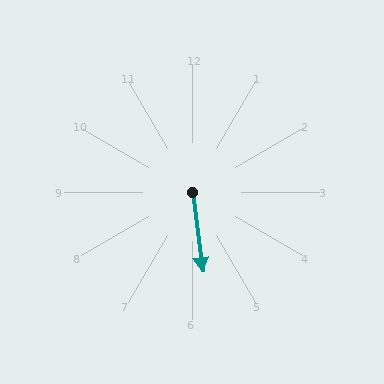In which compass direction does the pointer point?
South.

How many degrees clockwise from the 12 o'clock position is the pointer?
Approximately 172 degrees.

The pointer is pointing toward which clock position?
Roughly 6 o'clock.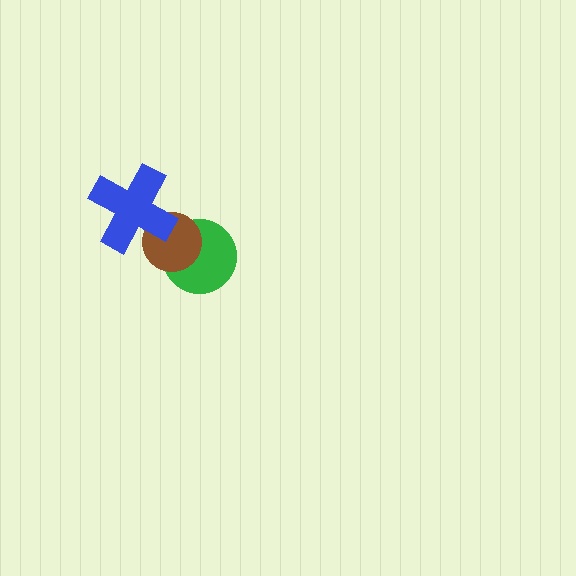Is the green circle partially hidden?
Yes, it is partially covered by another shape.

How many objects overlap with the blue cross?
1 object overlaps with the blue cross.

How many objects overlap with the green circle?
1 object overlaps with the green circle.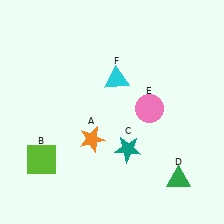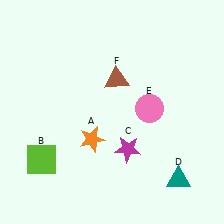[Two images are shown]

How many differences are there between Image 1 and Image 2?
There are 3 differences between the two images.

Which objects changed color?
C changed from teal to magenta. D changed from green to teal. F changed from cyan to brown.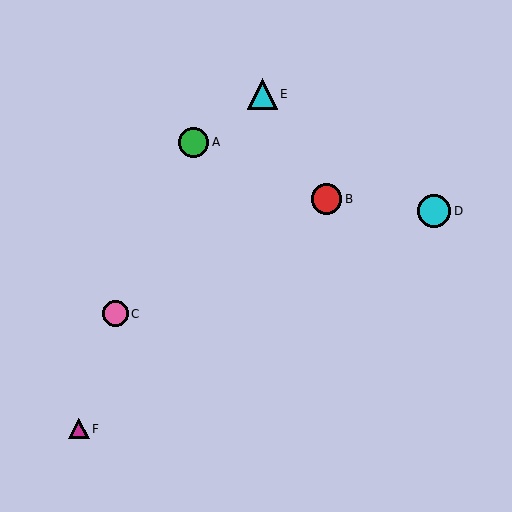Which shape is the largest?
The cyan circle (labeled D) is the largest.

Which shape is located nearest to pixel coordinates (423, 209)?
The cyan circle (labeled D) at (434, 211) is nearest to that location.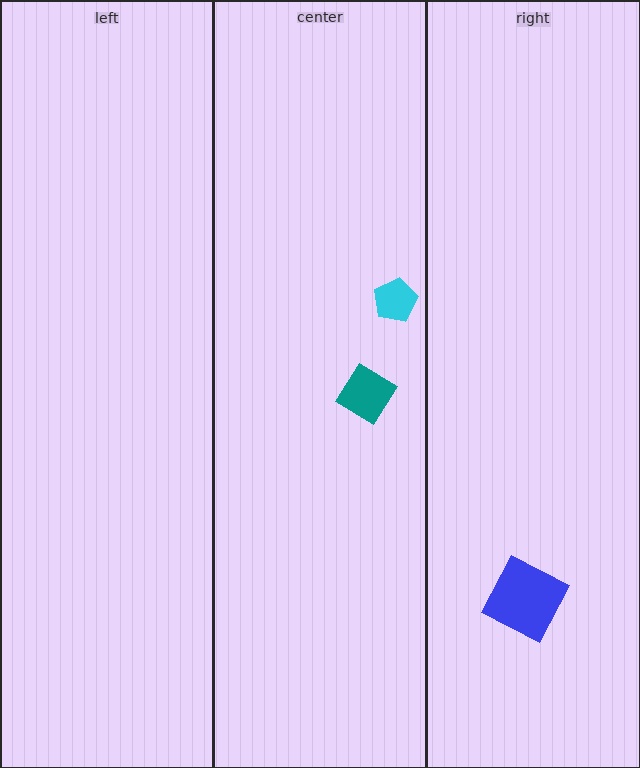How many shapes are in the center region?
2.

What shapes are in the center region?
The teal diamond, the cyan pentagon.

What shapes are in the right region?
The blue square.